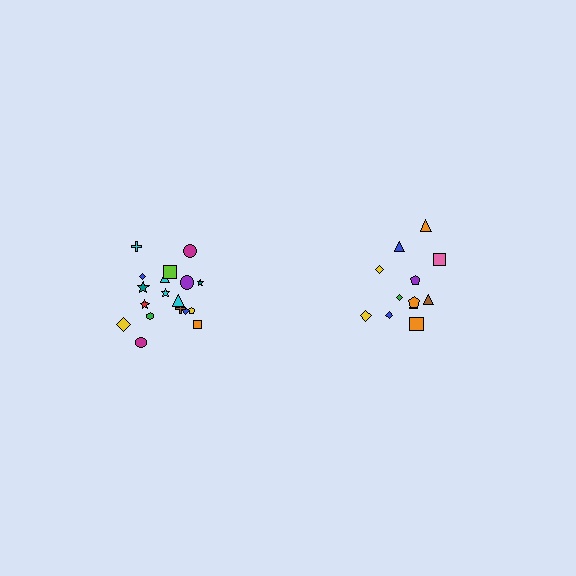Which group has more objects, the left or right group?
The left group.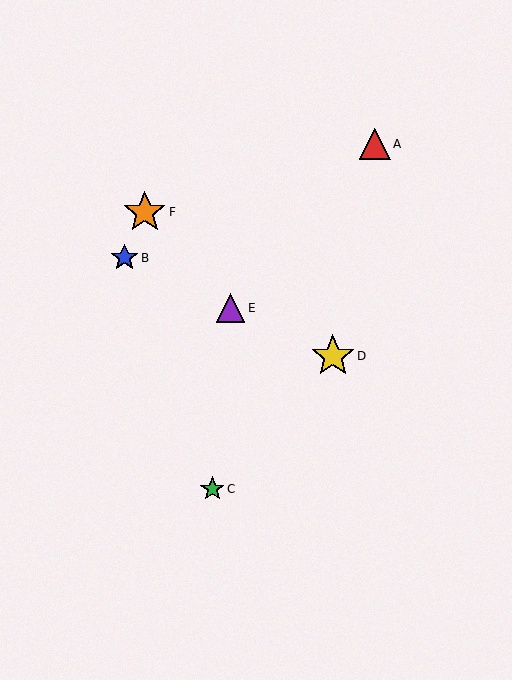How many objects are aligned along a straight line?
3 objects (B, D, E) are aligned along a straight line.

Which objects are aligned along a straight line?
Objects B, D, E are aligned along a straight line.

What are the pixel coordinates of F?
Object F is at (145, 212).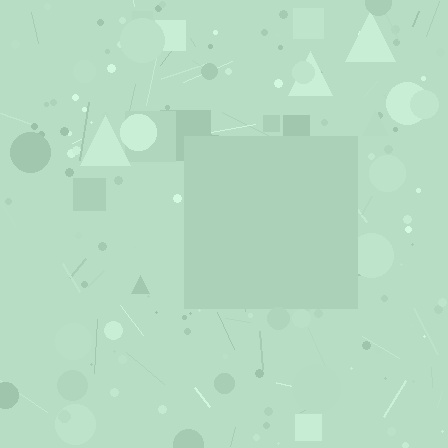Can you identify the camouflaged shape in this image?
The camouflaged shape is a square.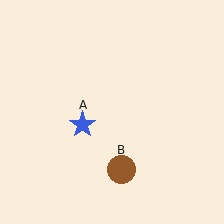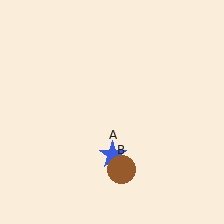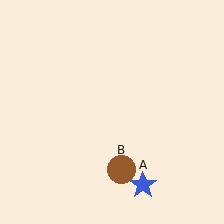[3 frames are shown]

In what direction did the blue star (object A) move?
The blue star (object A) moved down and to the right.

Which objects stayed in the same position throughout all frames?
Brown circle (object B) remained stationary.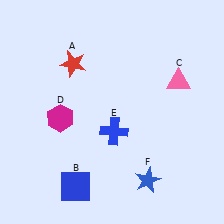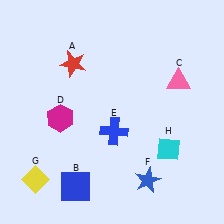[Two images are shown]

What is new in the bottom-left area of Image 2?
A yellow diamond (G) was added in the bottom-left area of Image 2.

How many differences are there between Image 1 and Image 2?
There are 2 differences between the two images.